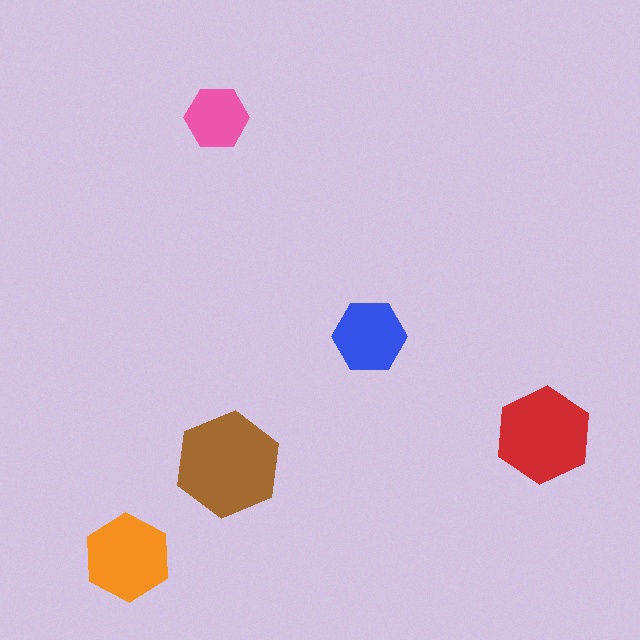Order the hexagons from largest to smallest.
the brown one, the red one, the orange one, the blue one, the pink one.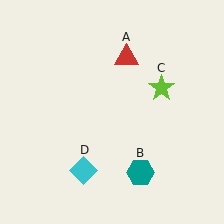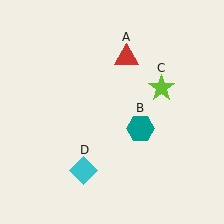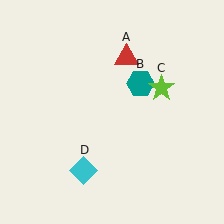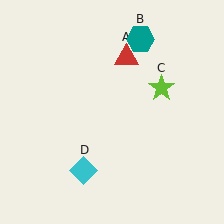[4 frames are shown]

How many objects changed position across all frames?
1 object changed position: teal hexagon (object B).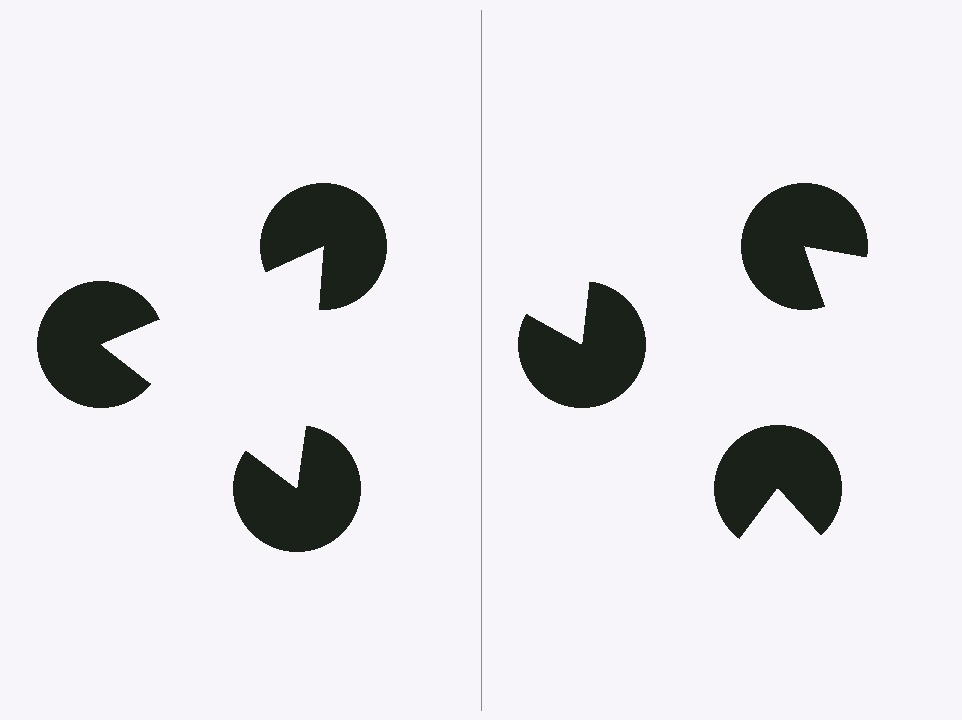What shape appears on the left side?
An illusory triangle.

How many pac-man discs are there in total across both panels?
6 — 3 on each side.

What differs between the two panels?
The pac-man discs are positioned identically on both sides; only the wedge orientations differ. On the left they align to a triangle; on the right they are misaligned.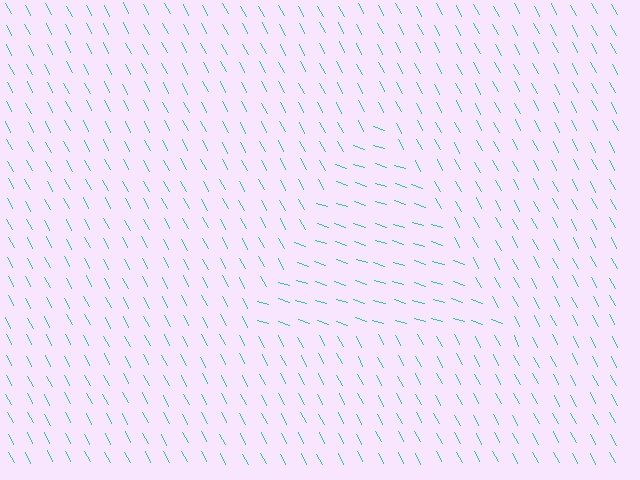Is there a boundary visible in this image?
Yes, there is a texture boundary formed by a change in line orientation.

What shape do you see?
I see a triangle.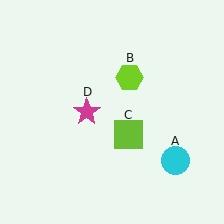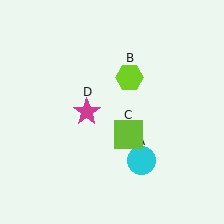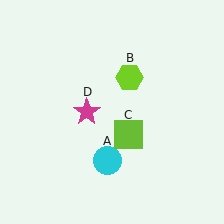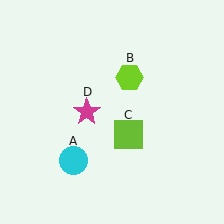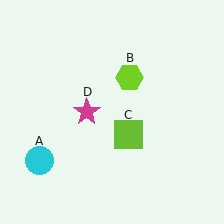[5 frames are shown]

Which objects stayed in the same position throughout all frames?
Lime hexagon (object B) and lime square (object C) and magenta star (object D) remained stationary.